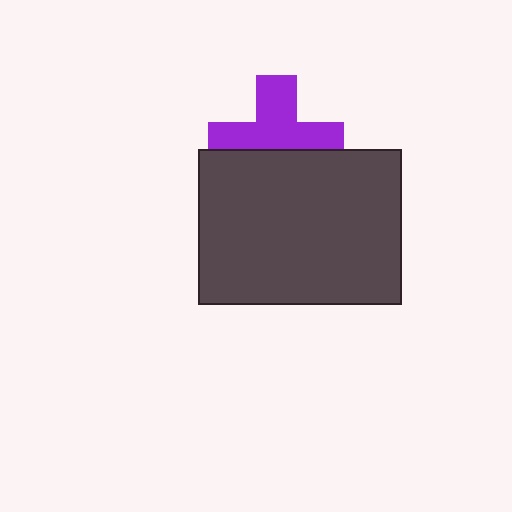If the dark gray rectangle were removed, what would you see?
You would see the complete purple cross.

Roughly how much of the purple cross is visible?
About half of it is visible (roughly 59%).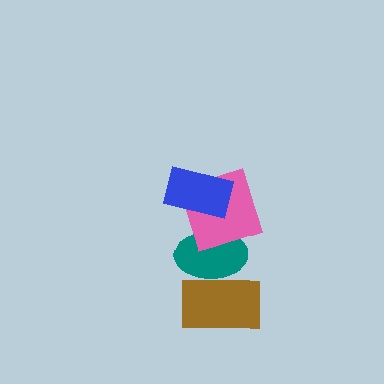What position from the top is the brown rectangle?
The brown rectangle is 4th from the top.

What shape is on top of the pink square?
The blue rectangle is on top of the pink square.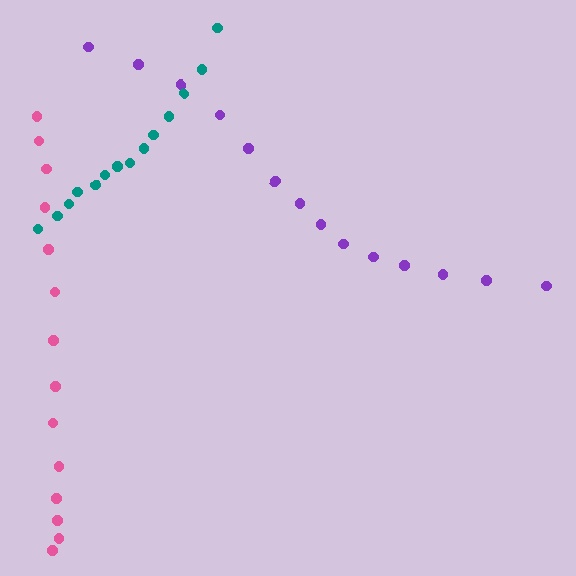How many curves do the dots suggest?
There are 3 distinct paths.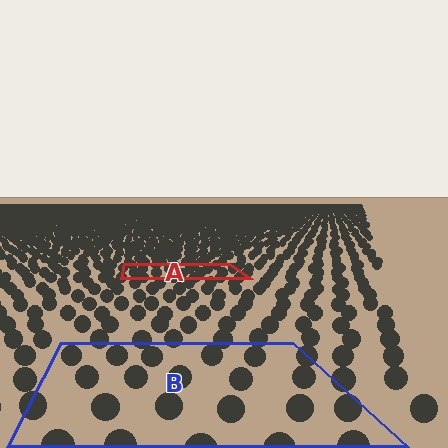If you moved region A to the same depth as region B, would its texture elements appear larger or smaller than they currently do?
They would appear larger. At a closer depth, the same texture elements are projected at a bigger on-screen size.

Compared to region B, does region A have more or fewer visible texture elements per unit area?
Region A has more texture elements per unit area — they are packed more densely because it is farther away.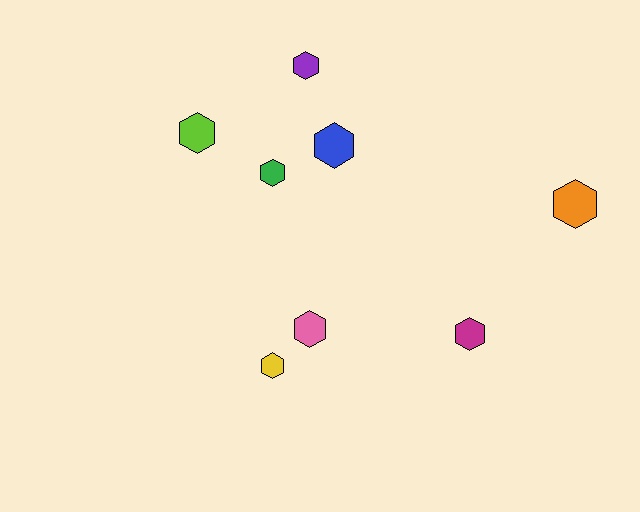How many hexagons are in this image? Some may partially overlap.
There are 8 hexagons.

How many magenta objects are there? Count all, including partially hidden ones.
There is 1 magenta object.